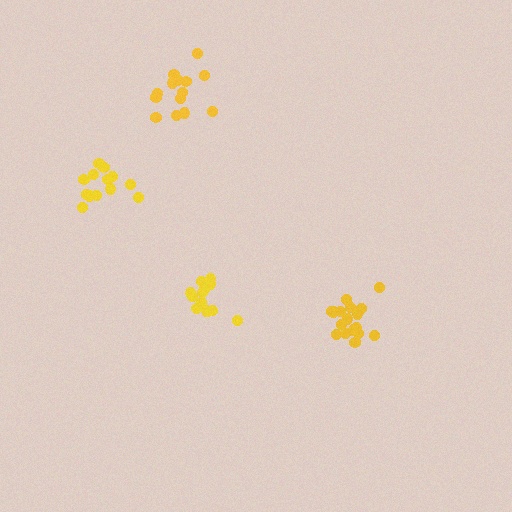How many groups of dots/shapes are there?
There are 4 groups.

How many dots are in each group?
Group 1: 14 dots, Group 2: 13 dots, Group 3: 13 dots, Group 4: 17 dots (57 total).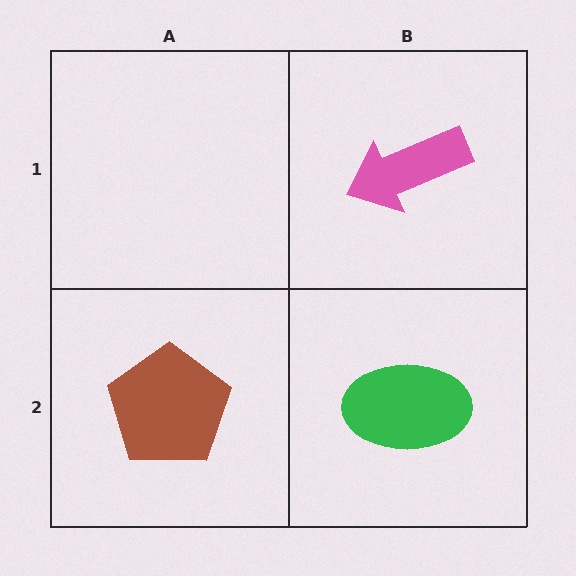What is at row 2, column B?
A green ellipse.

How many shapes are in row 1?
1 shape.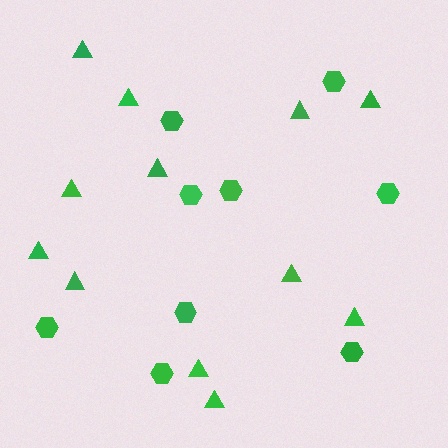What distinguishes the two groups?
There are 2 groups: one group of triangles (12) and one group of hexagons (9).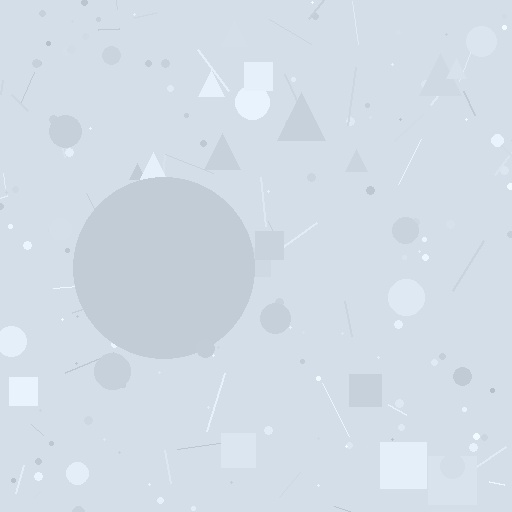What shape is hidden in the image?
A circle is hidden in the image.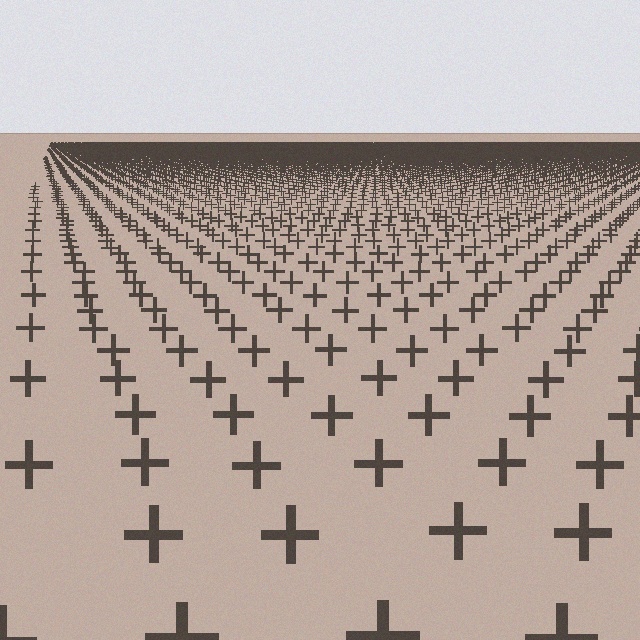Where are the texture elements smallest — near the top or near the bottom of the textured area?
Near the top.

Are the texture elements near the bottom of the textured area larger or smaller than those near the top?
Larger. Near the bottom, elements are closer to the viewer and appear at a bigger on-screen size.